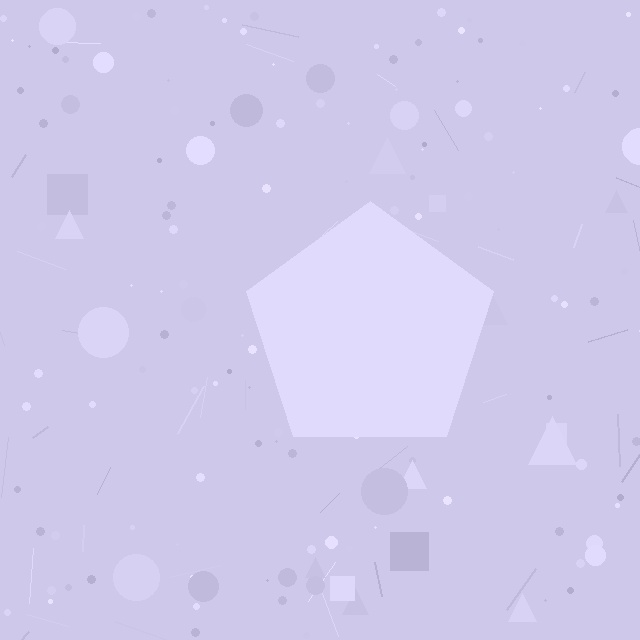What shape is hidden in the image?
A pentagon is hidden in the image.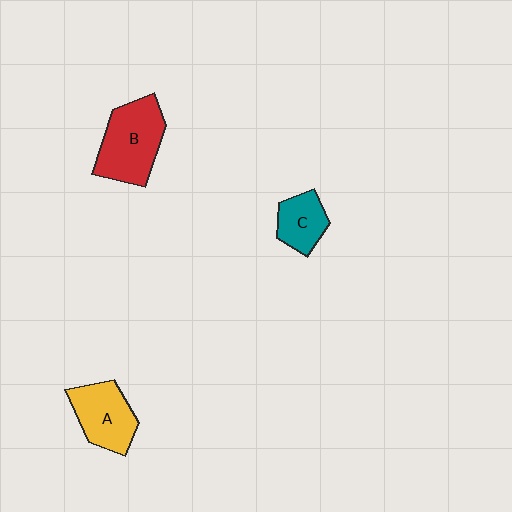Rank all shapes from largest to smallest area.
From largest to smallest: B (red), A (yellow), C (teal).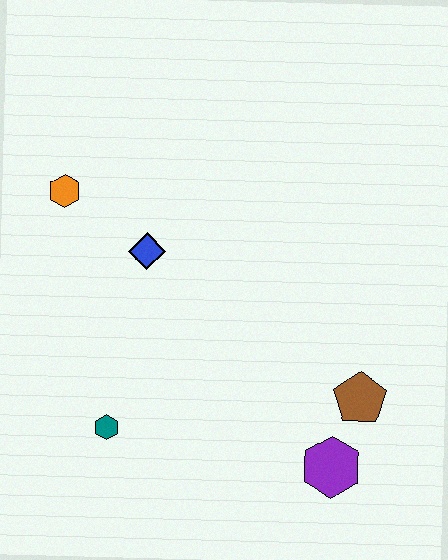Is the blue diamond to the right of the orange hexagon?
Yes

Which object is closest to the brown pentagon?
The purple hexagon is closest to the brown pentagon.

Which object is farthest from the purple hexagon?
The orange hexagon is farthest from the purple hexagon.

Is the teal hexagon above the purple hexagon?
Yes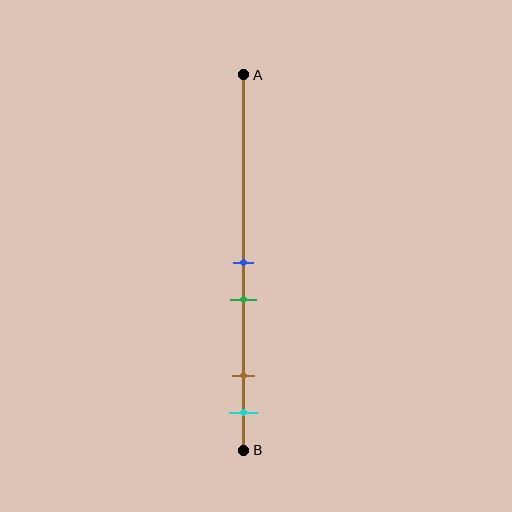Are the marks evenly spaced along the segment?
No, the marks are not evenly spaced.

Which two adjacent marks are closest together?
The blue and green marks are the closest adjacent pair.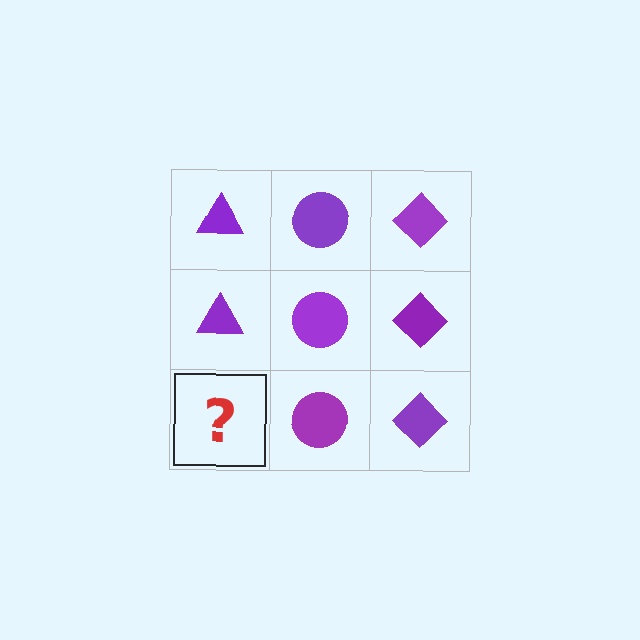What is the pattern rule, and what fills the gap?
The rule is that each column has a consistent shape. The gap should be filled with a purple triangle.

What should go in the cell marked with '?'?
The missing cell should contain a purple triangle.